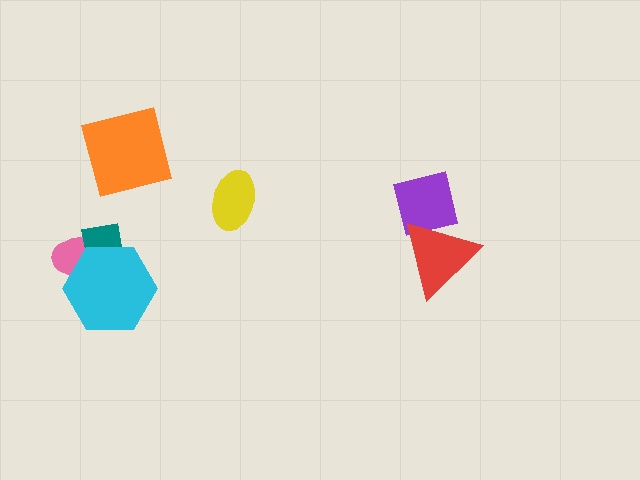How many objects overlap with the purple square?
1 object overlaps with the purple square.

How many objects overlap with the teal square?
2 objects overlap with the teal square.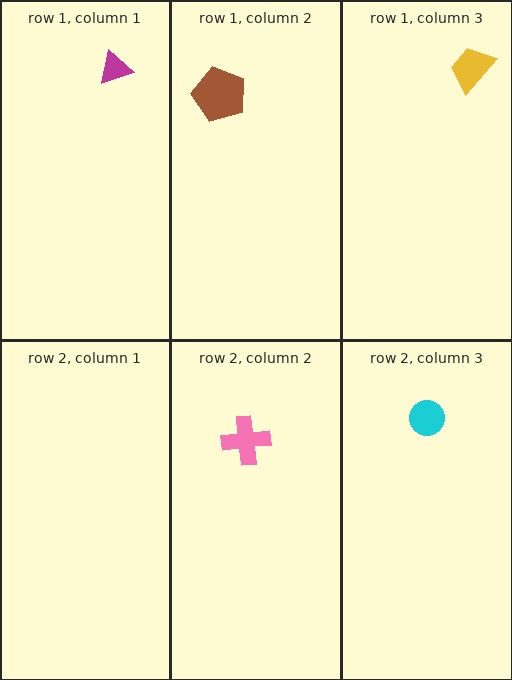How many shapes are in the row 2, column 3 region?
1.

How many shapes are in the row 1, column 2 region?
1.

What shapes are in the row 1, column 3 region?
The yellow trapezoid.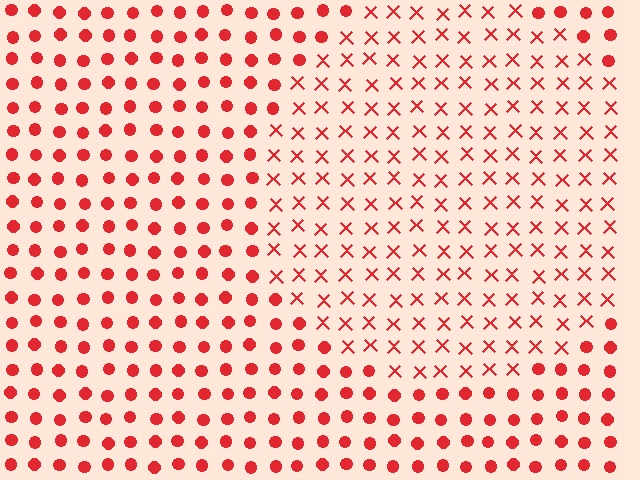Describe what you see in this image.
The image is filled with small red elements arranged in a uniform grid. A circle-shaped region contains X marks, while the surrounding area contains circles. The boundary is defined purely by the change in element shape.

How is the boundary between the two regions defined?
The boundary is defined by a change in element shape: X marks inside vs. circles outside. All elements share the same color and spacing.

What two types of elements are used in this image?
The image uses X marks inside the circle region and circles outside it.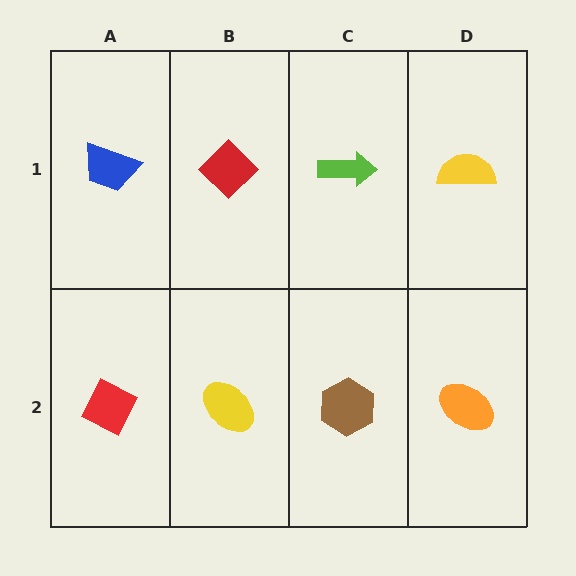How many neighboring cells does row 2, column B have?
3.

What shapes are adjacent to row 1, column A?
A red diamond (row 2, column A), a red diamond (row 1, column B).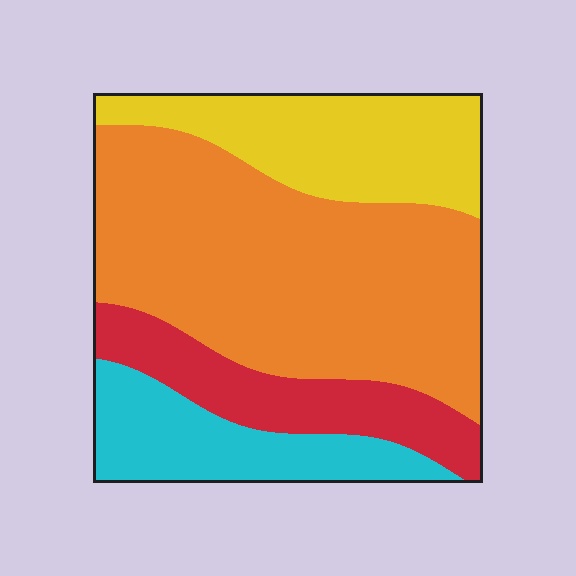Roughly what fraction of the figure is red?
Red covers about 15% of the figure.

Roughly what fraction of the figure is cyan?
Cyan covers 15% of the figure.